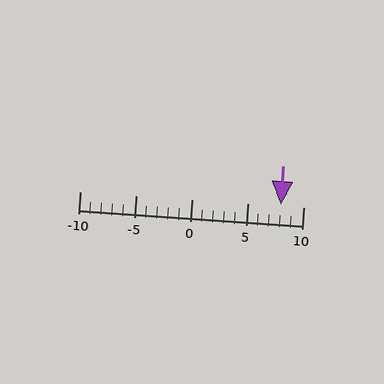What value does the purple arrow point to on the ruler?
The purple arrow points to approximately 8.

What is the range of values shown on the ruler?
The ruler shows values from -10 to 10.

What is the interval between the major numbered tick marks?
The major tick marks are spaced 5 units apart.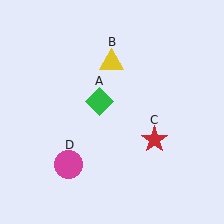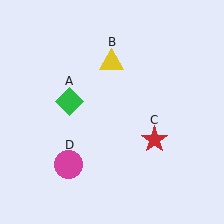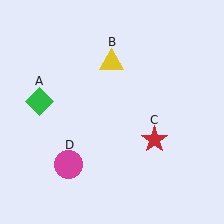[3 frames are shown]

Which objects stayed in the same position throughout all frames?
Yellow triangle (object B) and red star (object C) and magenta circle (object D) remained stationary.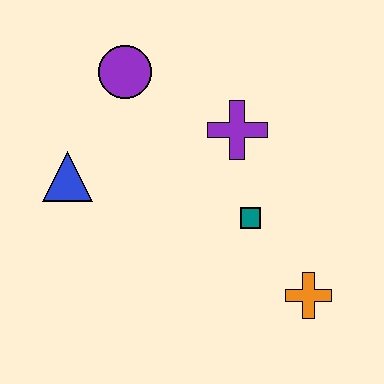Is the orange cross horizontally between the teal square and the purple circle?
No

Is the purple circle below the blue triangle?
No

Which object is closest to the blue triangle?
The purple circle is closest to the blue triangle.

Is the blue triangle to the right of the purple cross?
No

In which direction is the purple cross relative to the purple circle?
The purple cross is to the right of the purple circle.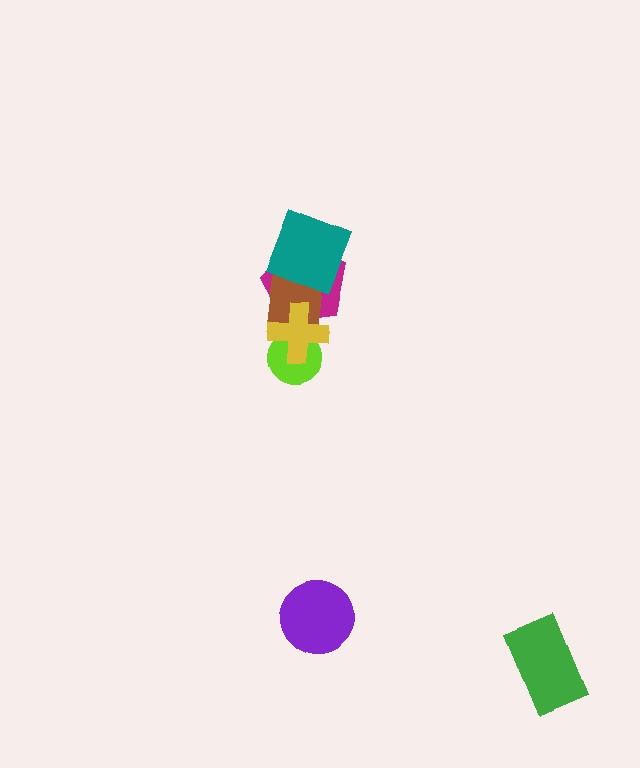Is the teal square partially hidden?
No, no other shape covers it.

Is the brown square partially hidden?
Yes, it is partially covered by another shape.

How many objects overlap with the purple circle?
0 objects overlap with the purple circle.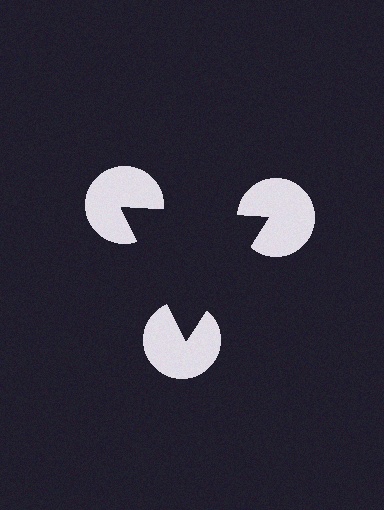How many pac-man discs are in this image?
There are 3 — one at each vertex of the illusory triangle.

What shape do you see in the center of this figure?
An illusory triangle — its edges are inferred from the aligned wedge cuts in the pac-man discs, not physically drawn.